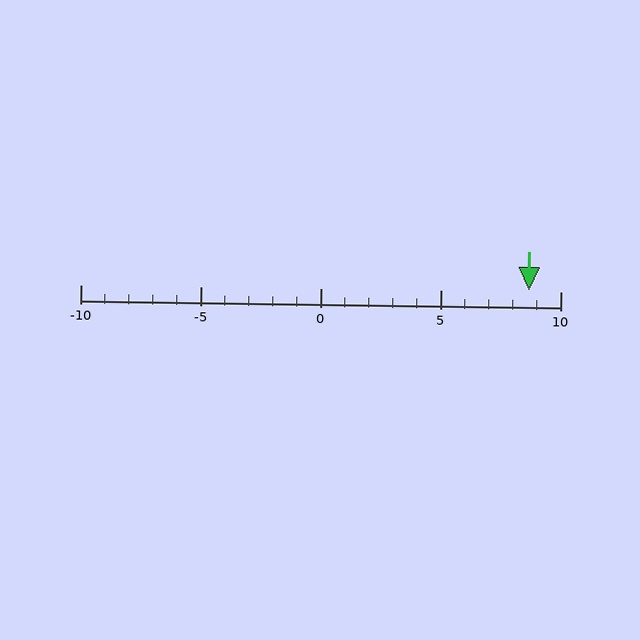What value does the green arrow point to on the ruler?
The green arrow points to approximately 9.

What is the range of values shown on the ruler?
The ruler shows values from -10 to 10.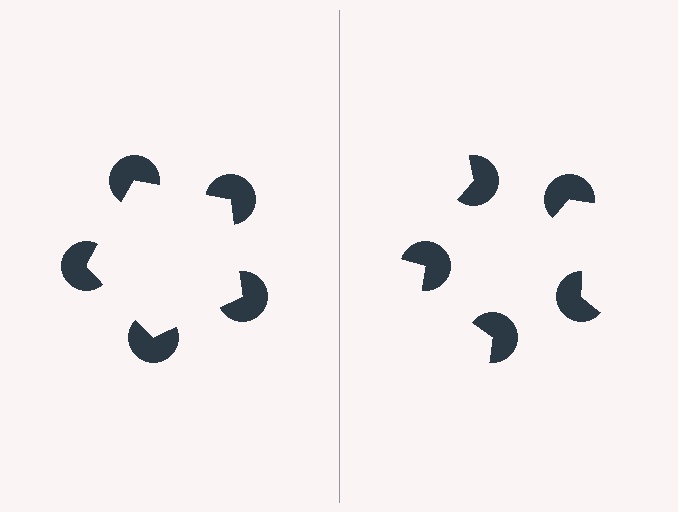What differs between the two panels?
The pac-man discs are positioned identically on both sides; only the wedge orientations differ. On the left they align to a pentagon; on the right they are misaligned.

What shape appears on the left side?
An illusory pentagon.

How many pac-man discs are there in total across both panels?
10 — 5 on each side.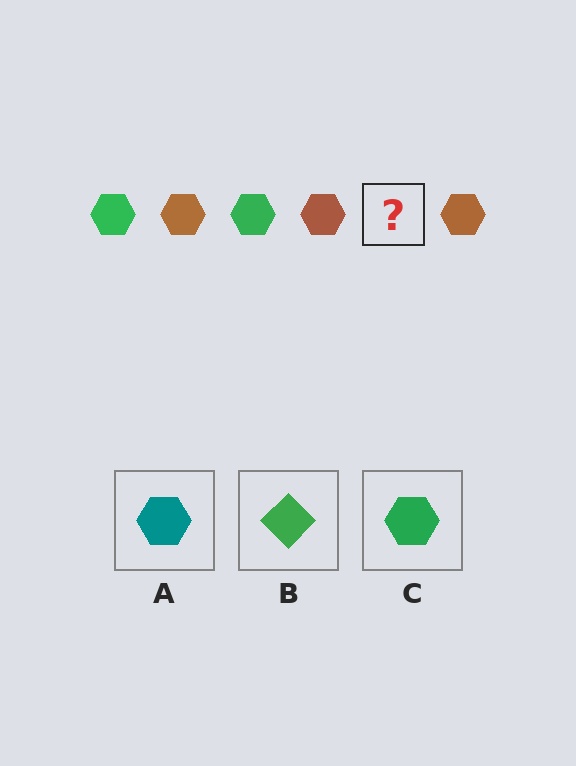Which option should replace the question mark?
Option C.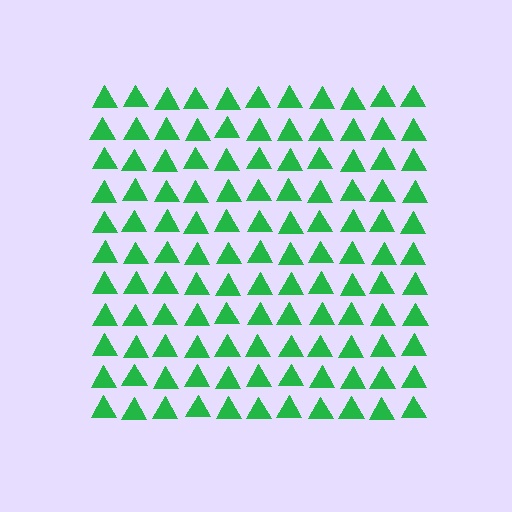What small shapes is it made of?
It is made of small triangles.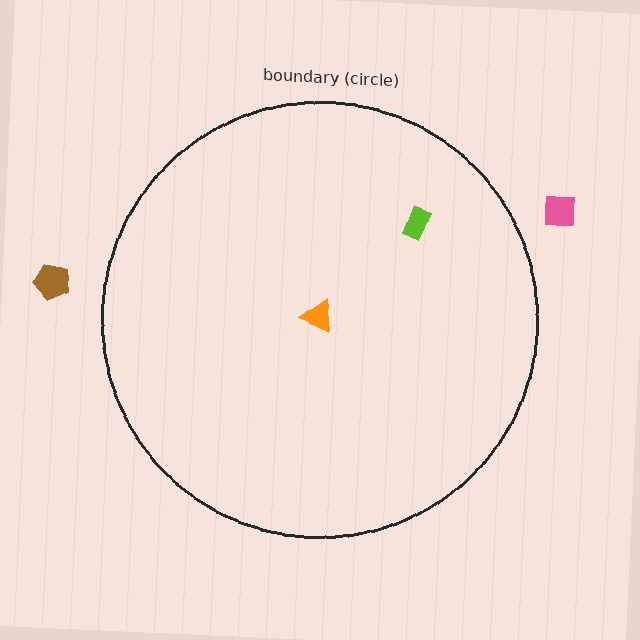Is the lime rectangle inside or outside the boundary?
Inside.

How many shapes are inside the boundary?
2 inside, 2 outside.